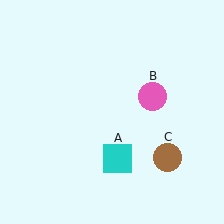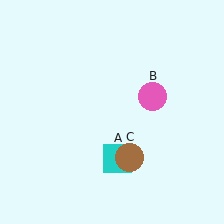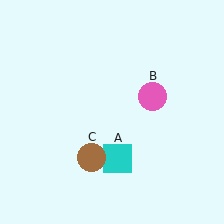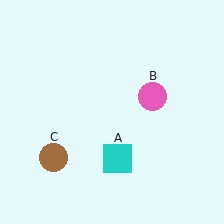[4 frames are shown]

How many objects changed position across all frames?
1 object changed position: brown circle (object C).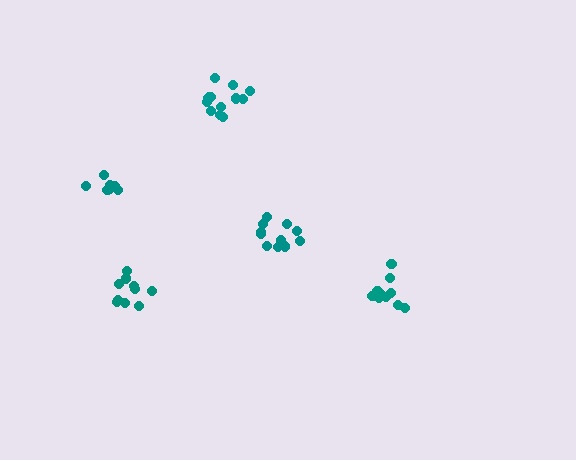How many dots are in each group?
Group 1: 10 dots, Group 2: 12 dots, Group 3: 8 dots, Group 4: 13 dots, Group 5: 12 dots (55 total).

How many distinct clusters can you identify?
There are 5 distinct clusters.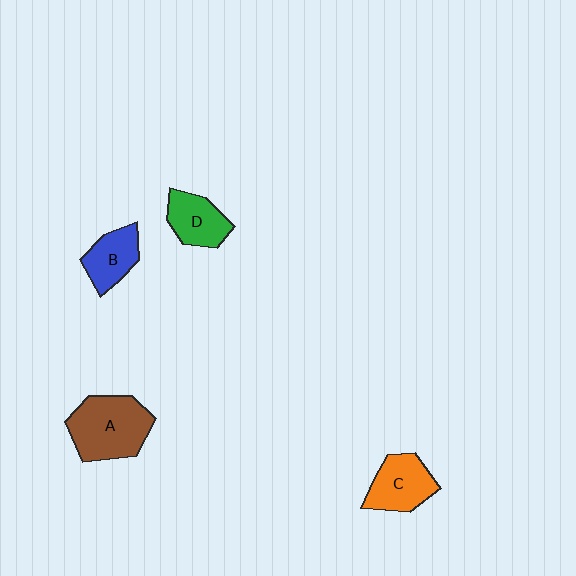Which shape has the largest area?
Shape A (brown).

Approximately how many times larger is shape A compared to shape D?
Approximately 1.6 times.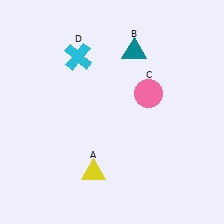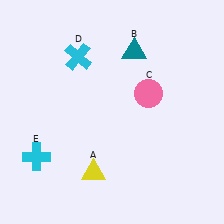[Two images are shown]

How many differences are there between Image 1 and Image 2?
There is 1 difference between the two images.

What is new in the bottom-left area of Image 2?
A cyan cross (E) was added in the bottom-left area of Image 2.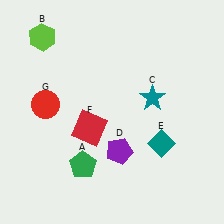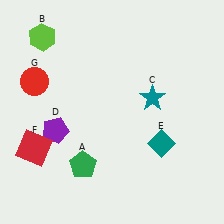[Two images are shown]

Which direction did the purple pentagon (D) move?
The purple pentagon (D) moved left.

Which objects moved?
The objects that moved are: the purple pentagon (D), the red square (F), the red circle (G).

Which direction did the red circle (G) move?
The red circle (G) moved up.